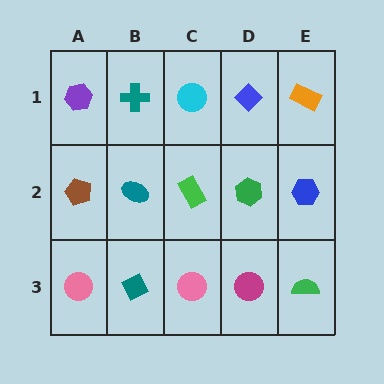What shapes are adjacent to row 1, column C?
A green rectangle (row 2, column C), a teal cross (row 1, column B), a blue diamond (row 1, column D).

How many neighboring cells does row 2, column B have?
4.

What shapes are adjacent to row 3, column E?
A blue hexagon (row 2, column E), a magenta circle (row 3, column D).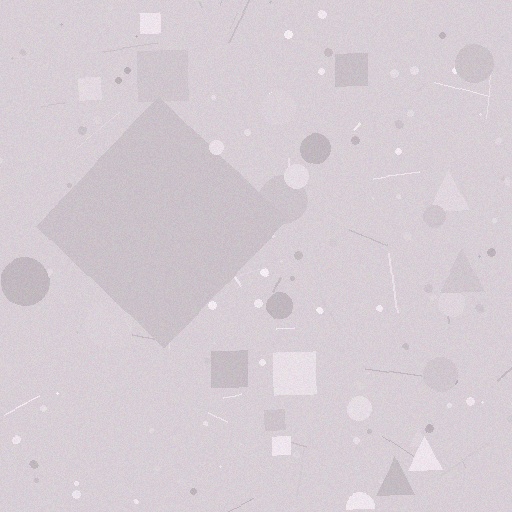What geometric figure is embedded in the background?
A diamond is embedded in the background.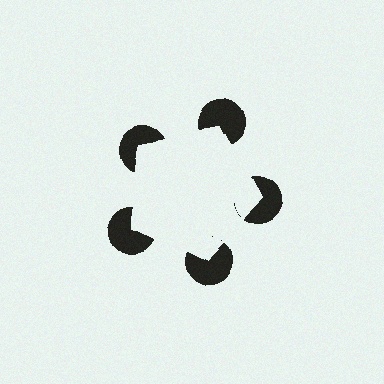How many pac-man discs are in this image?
There are 5 — one at each vertex of the illusory pentagon.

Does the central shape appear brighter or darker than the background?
It typically appears slightly brighter than the background, even though no actual brightness change is drawn.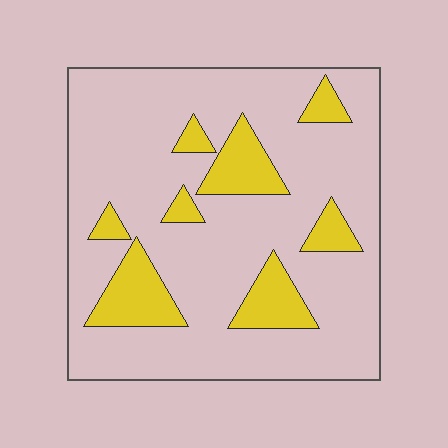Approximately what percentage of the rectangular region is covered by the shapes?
Approximately 20%.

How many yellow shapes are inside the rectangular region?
8.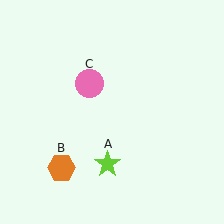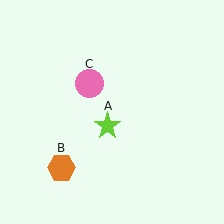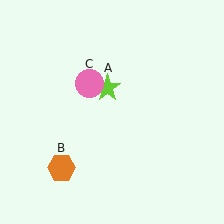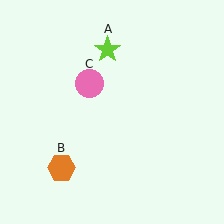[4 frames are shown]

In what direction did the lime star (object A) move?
The lime star (object A) moved up.